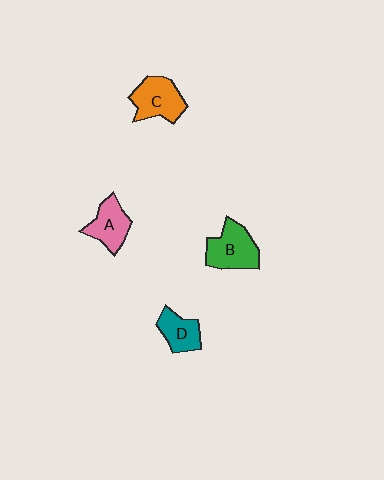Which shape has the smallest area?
Shape D (teal).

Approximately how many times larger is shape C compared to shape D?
Approximately 1.4 times.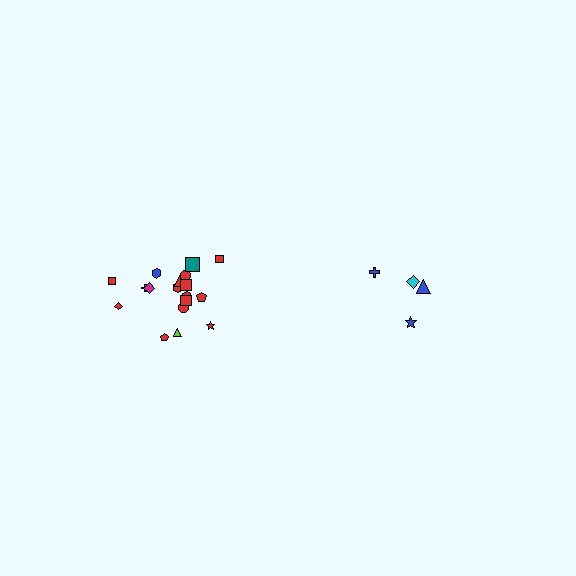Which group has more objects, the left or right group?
The left group.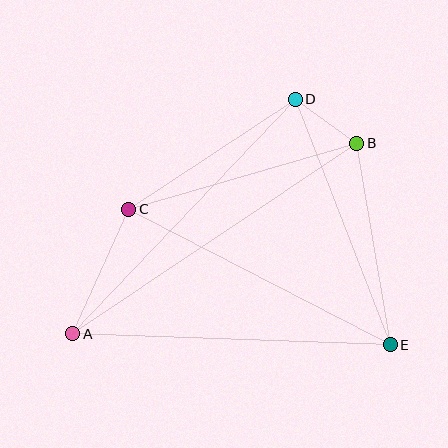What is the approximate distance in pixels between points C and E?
The distance between C and E is approximately 295 pixels.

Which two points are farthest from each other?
Points A and B are farthest from each other.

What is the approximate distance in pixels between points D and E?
The distance between D and E is approximately 263 pixels.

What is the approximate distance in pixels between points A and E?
The distance between A and E is approximately 318 pixels.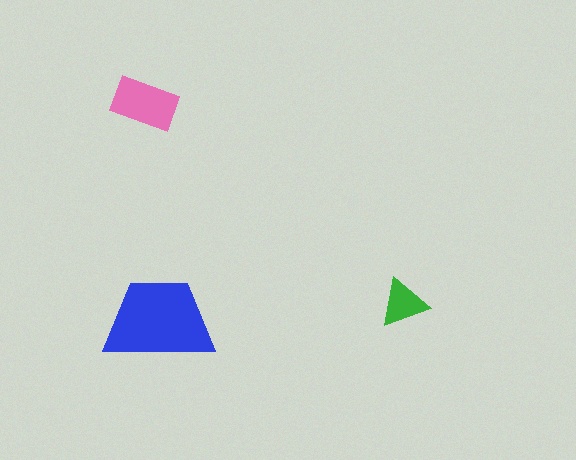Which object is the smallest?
The green triangle.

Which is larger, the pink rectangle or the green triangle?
The pink rectangle.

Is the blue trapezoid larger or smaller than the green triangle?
Larger.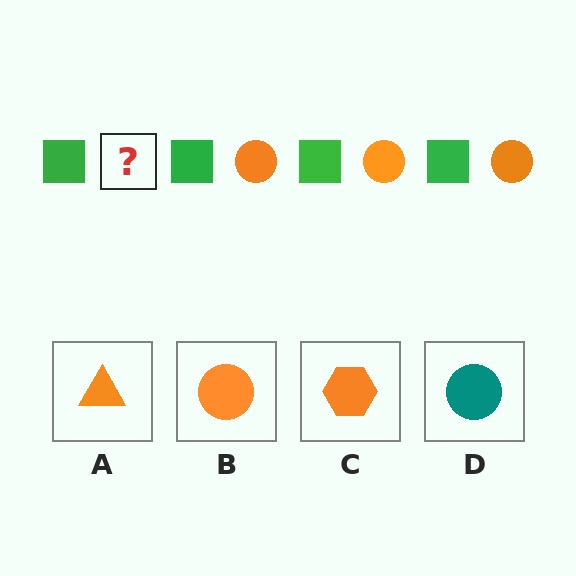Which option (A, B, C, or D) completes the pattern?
B.